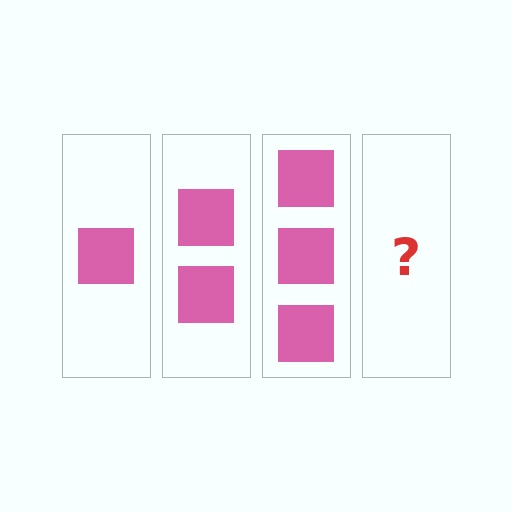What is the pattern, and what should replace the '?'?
The pattern is that each step adds one more square. The '?' should be 4 squares.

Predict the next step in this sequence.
The next step is 4 squares.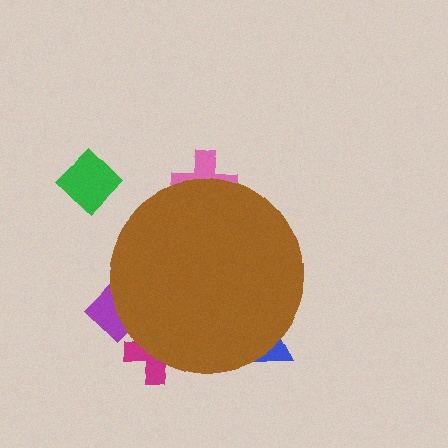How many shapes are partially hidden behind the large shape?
4 shapes are partially hidden.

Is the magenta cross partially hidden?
Yes, the magenta cross is partially hidden behind the brown circle.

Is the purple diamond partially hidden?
Yes, the purple diamond is partially hidden behind the brown circle.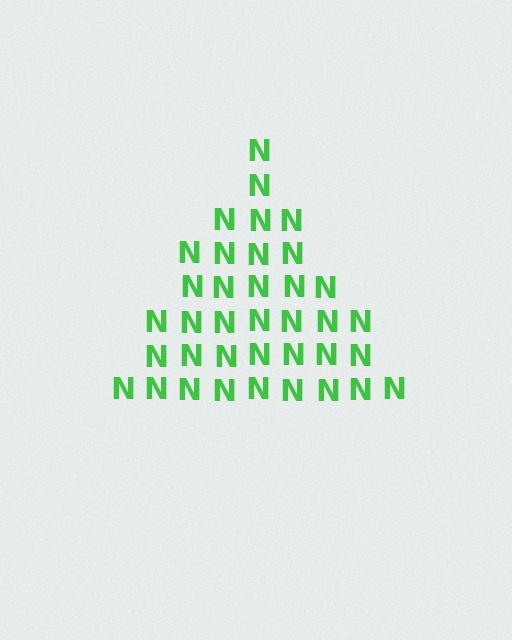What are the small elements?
The small elements are letter N's.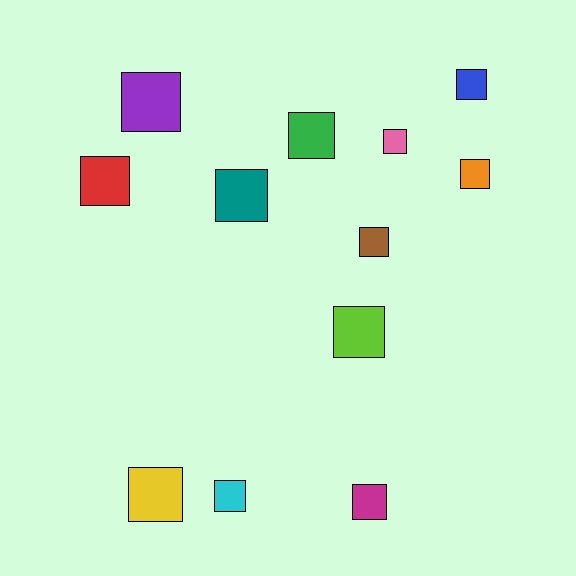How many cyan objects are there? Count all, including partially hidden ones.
There is 1 cyan object.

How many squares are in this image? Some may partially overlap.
There are 12 squares.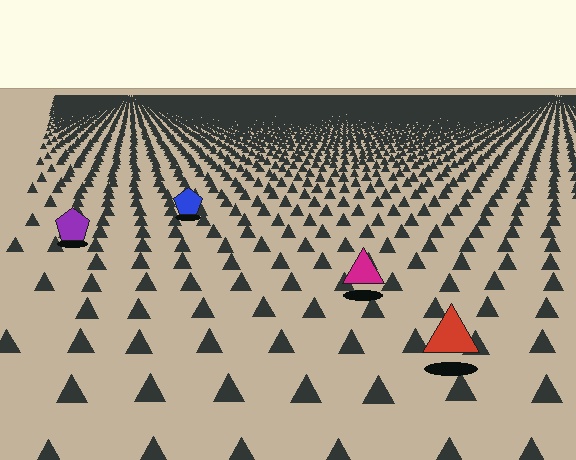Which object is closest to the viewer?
The red triangle is closest. The texture marks near it are larger and more spread out.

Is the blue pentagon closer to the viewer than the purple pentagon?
No. The purple pentagon is closer — you can tell from the texture gradient: the ground texture is coarser near it.